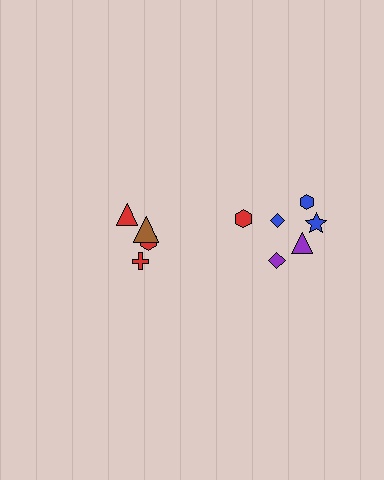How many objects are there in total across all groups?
There are 10 objects.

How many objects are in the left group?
There are 4 objects.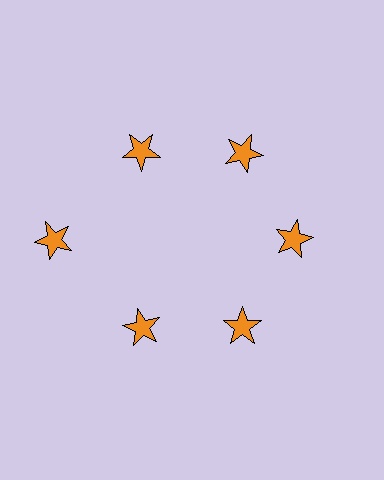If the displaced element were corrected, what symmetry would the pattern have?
It would have 6-fold rotational symmetry — the pattern would map onto itself every 60 degrees.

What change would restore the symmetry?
The symmetry would be restored by moving it inward, back onto the ring so that all 6 stars sit at equal angles and equal distance from the center.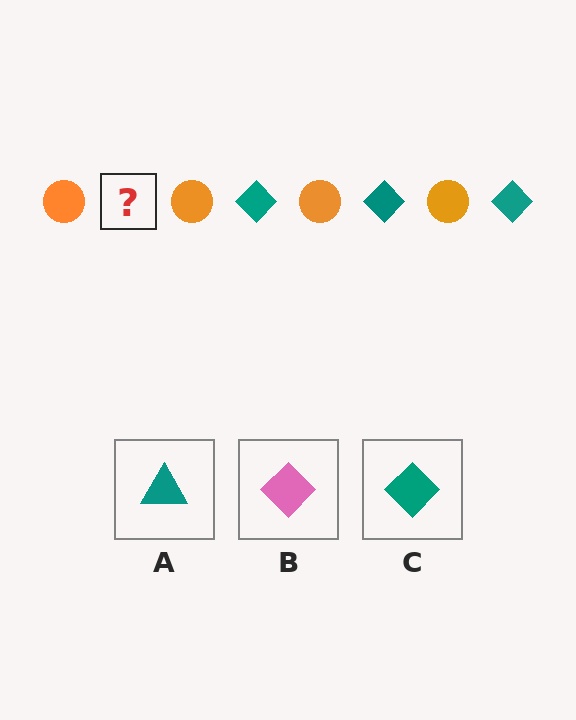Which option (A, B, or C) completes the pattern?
C.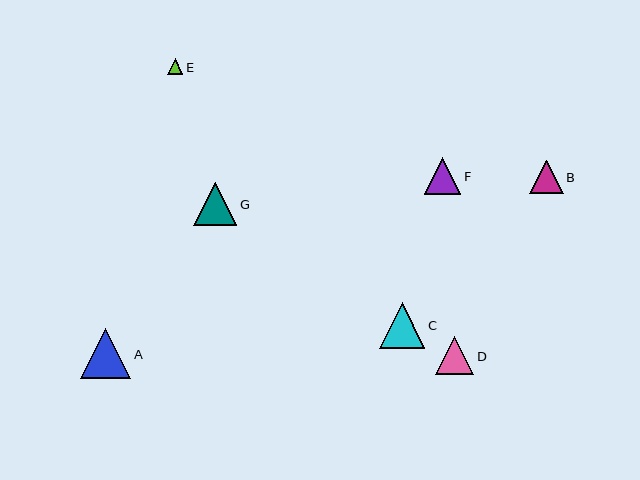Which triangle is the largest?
Triangle A is the largest with a size of approximately 50 pixels.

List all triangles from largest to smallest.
From largest to smallest: A, C, G, D, F, B, E.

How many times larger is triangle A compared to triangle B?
Triangle A is approximately 1.5 times the size of triangle B.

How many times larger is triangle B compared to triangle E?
Triangle B is approximately 2.1 times the size of triangle E.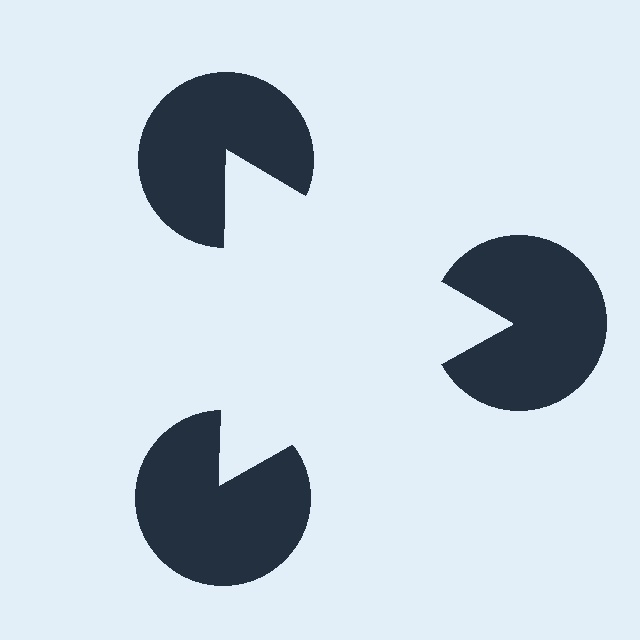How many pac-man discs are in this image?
There are 3 — one at each vertex of the illusory triangle.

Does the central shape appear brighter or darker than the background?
It typically appears slightly brighter than the background, even though no actual brightness change is drawn.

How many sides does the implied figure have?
3 sides.